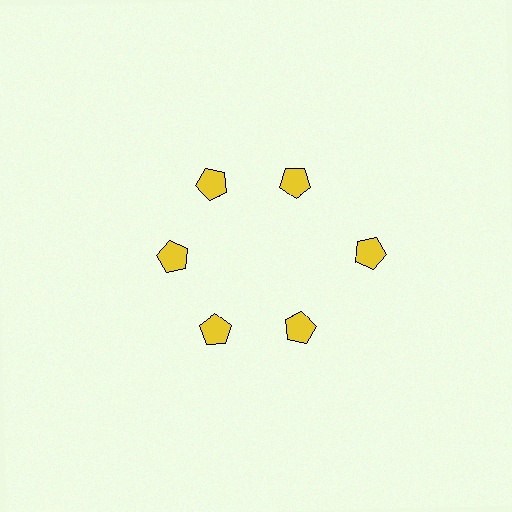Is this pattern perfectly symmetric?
No. The 6 yellow pentagons are arranged in a ring, but one element near the 3 o'clock position is pushed outward from the center, breaking the 6-fold rotational symmetry.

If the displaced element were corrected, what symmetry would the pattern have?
It would have 6-fold rotational symmetry — the pattern would map onto itself every 60 degrees.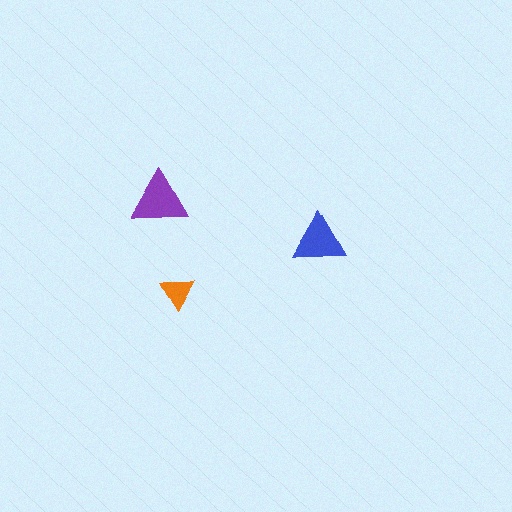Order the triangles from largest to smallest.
the purple one, the blue one, the orange one.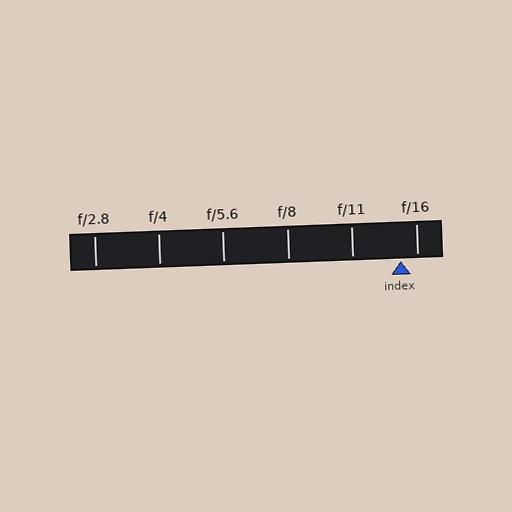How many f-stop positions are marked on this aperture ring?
There are 6 f-stop positions marked.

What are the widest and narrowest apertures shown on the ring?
The widest aperture shown is f/2.8 and the narrowest is f/16.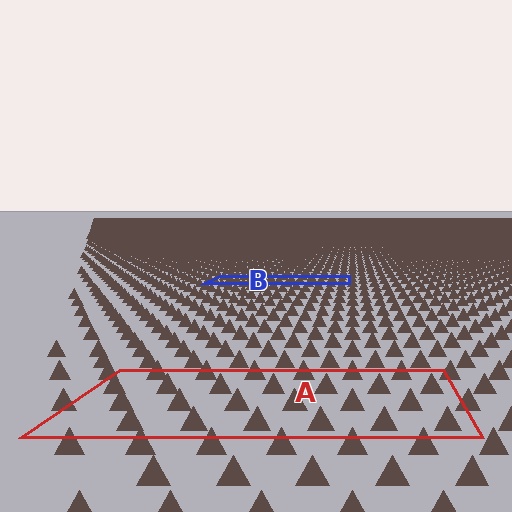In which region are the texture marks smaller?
The texture marks are smaller in region B, because it is farther away.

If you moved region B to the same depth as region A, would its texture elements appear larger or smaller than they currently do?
They would appear larger. At a closer depth, the same texture elements are projected at a bigger on-screen size.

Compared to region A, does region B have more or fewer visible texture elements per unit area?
Region B has more texture elements per unit area — they are packed more densely because it is farther away.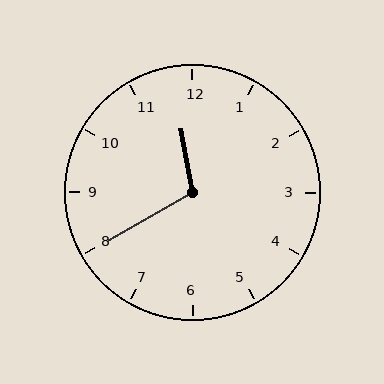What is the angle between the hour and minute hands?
Approximately 110 degrees.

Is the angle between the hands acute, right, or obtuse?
It is obtuse.